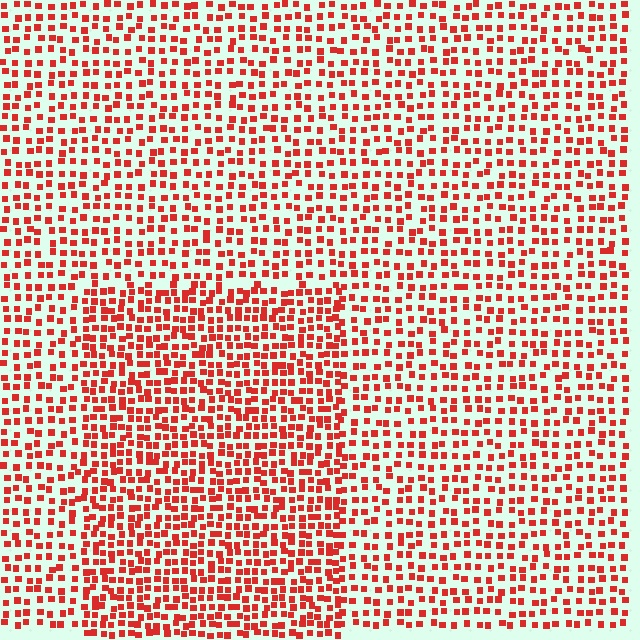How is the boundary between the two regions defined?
The boundary is defined by a change in element density (approximately 1.6x ratio). All elements are the same color, size, and shape.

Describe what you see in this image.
The image contains small red elements arranged at two different densities. A rectangle-shaped region is visible where the elements are more densely packed than the surrounding area.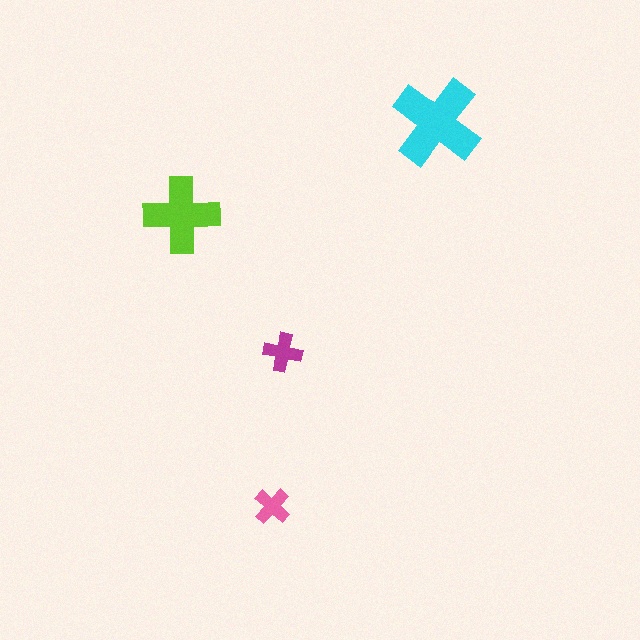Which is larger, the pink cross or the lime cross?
The lime one.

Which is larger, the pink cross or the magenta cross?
The magenta one.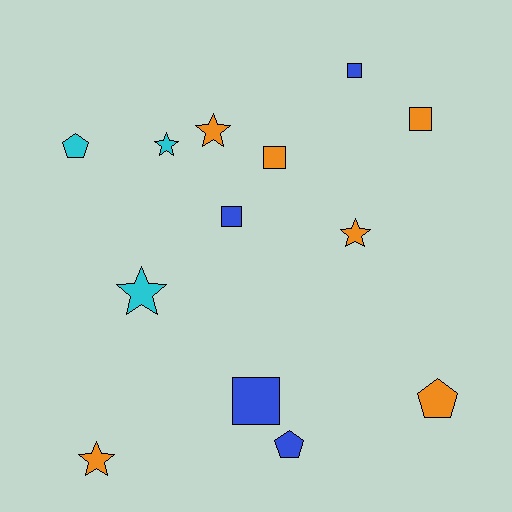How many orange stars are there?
There are 3 orange stars.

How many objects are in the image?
There are 13 objects.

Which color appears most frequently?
Orange, with 6 objects.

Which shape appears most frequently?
Square, with 5 objects.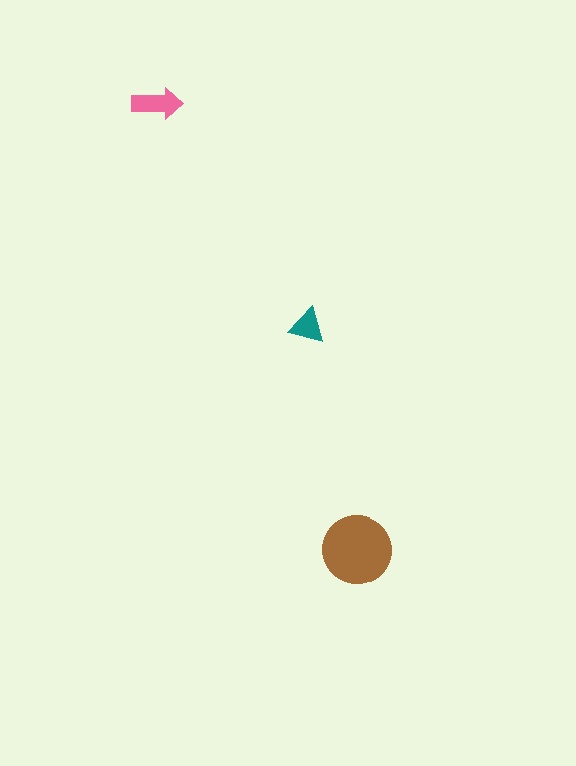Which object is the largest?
The brown circle.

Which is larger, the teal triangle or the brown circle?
The brown circle.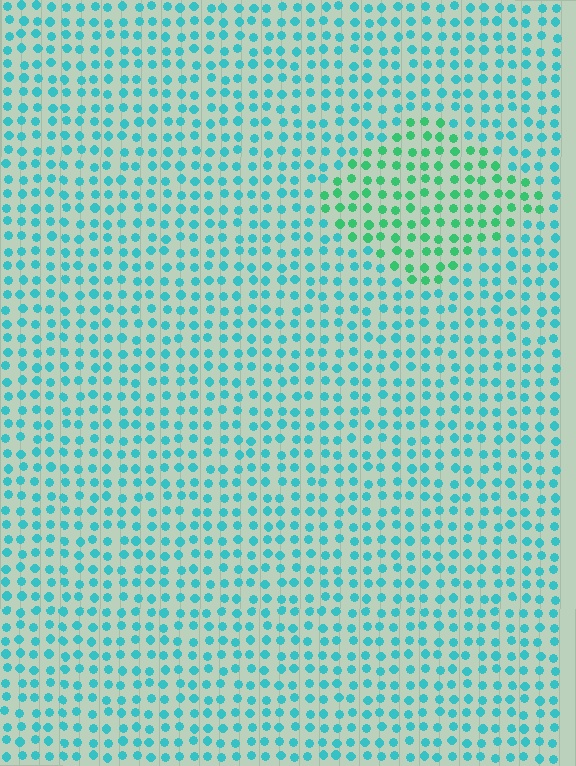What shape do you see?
I see a diamond.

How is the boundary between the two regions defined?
The boundary is defined purely by a slight shift in hue (about 38 degrees). Spacing, size, and orientation are identical on both sides.